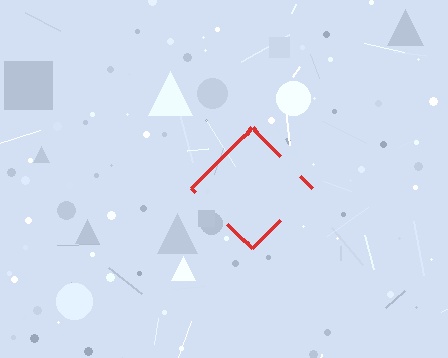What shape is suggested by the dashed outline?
The dashed outline suggests a diamond.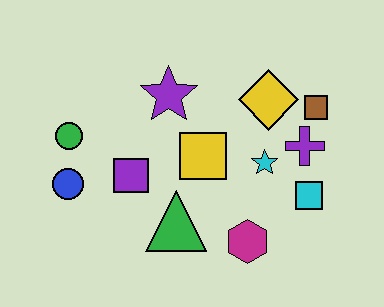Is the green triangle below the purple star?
Yes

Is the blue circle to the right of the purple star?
No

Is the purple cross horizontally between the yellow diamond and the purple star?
No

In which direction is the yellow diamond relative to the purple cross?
The yellow diamond is above the purple cross.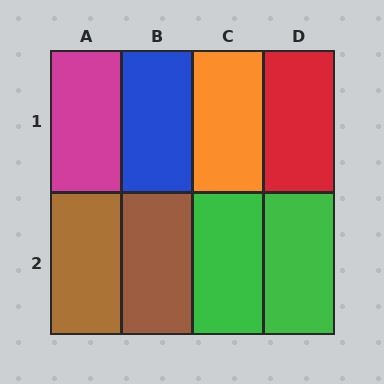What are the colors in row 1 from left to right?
Magenta, blue, orange, red.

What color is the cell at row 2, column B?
Brown.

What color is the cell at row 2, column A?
Brown.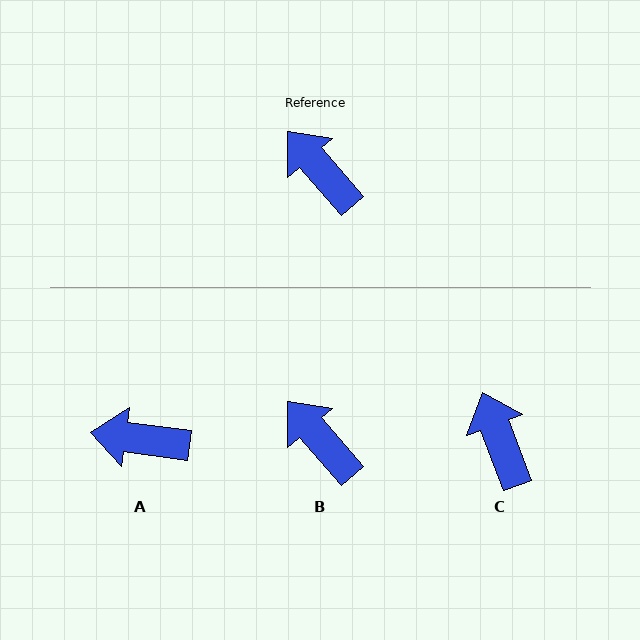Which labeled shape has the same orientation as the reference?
B.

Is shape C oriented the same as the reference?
No, it is off by about 21 degrees.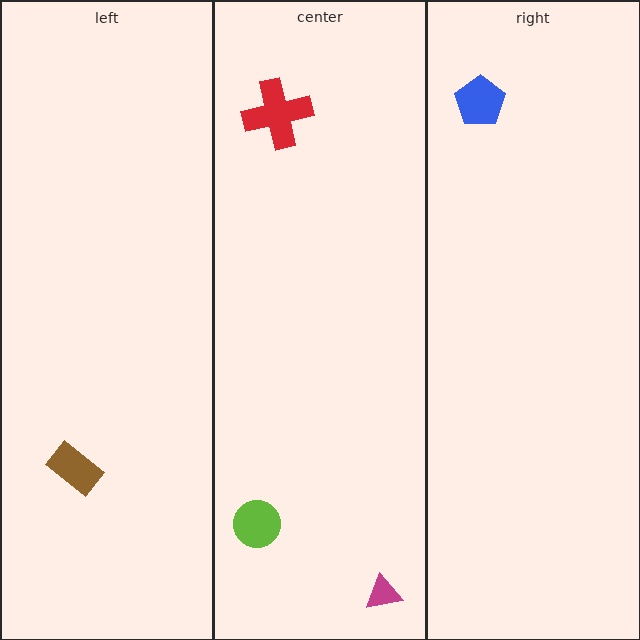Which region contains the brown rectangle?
The left region.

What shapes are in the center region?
The magenta triangle, the red cross, the lime circle.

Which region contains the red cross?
The center region.